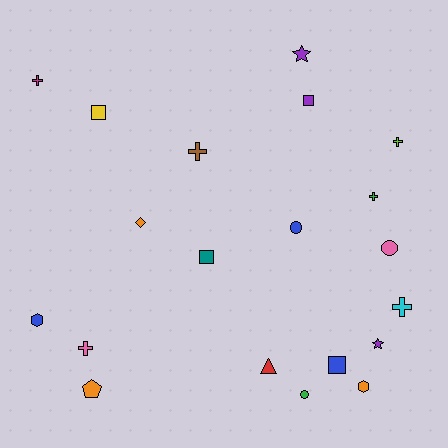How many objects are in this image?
There are 20 objects.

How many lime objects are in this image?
There is 1 lime object.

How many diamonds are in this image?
There is 1 diamond.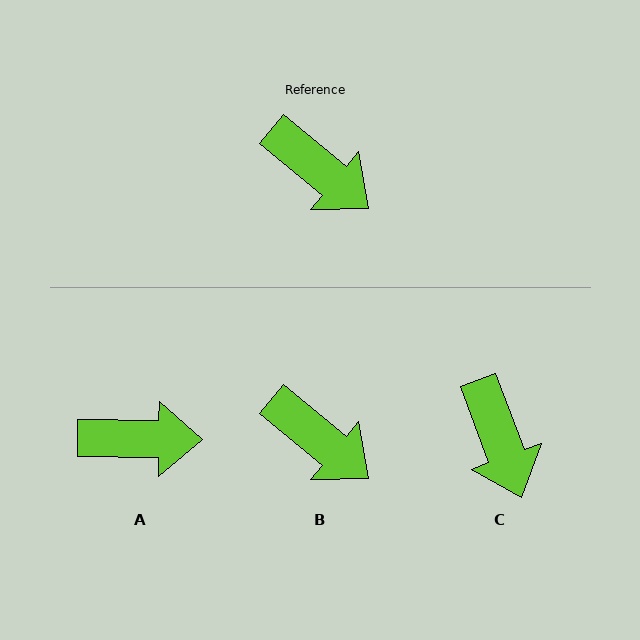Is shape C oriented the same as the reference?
No, it is off by about 30 degrees.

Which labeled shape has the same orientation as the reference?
B.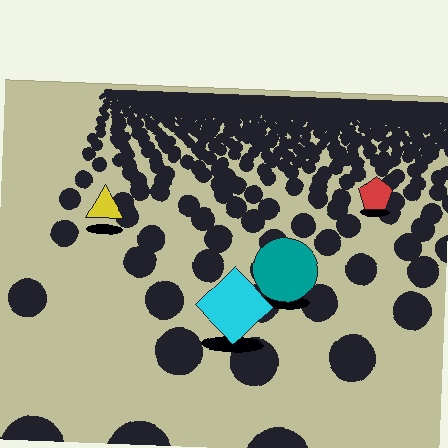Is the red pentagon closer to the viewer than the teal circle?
No. The teal circle is closer — you can tell from the texture gradient: the ground texture is coarser near it.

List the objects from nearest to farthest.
From nearest to farthest: the cyan diamond, the teal circle, the yellow triangle, the red pentagon.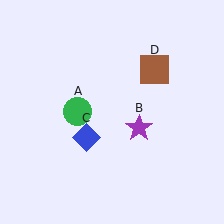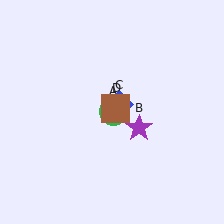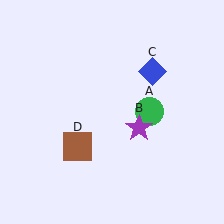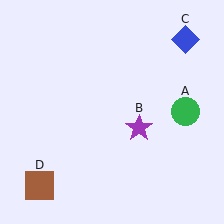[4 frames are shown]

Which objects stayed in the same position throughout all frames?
Purple star (object B) remained stationary.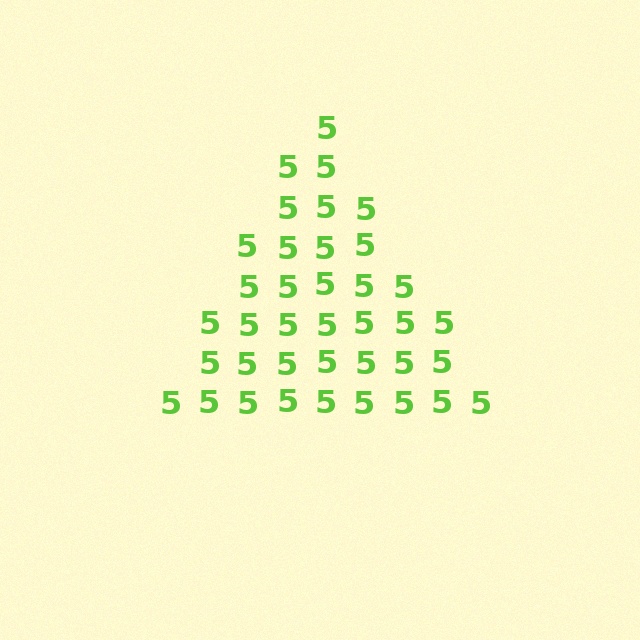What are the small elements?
The small elements are digit 5's.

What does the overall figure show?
The overall figure shows a triangle.